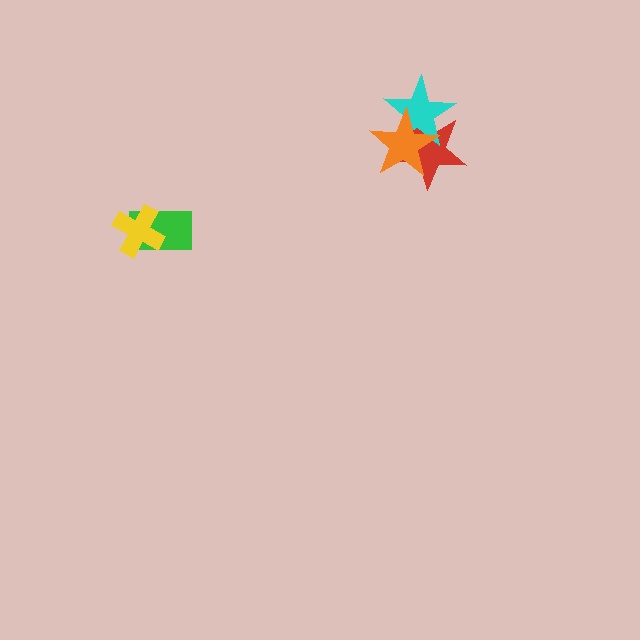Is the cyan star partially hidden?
Yes, it is partially covered by another shape.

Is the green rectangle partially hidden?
Yes, it is partially covered by another shape.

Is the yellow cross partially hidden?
No, no other shape covers it.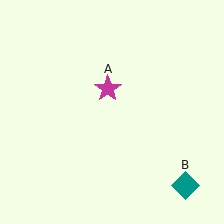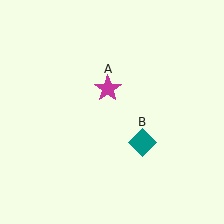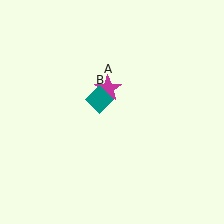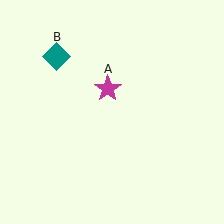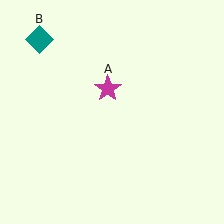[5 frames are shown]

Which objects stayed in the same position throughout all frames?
Magenta star (object A) remained stationary.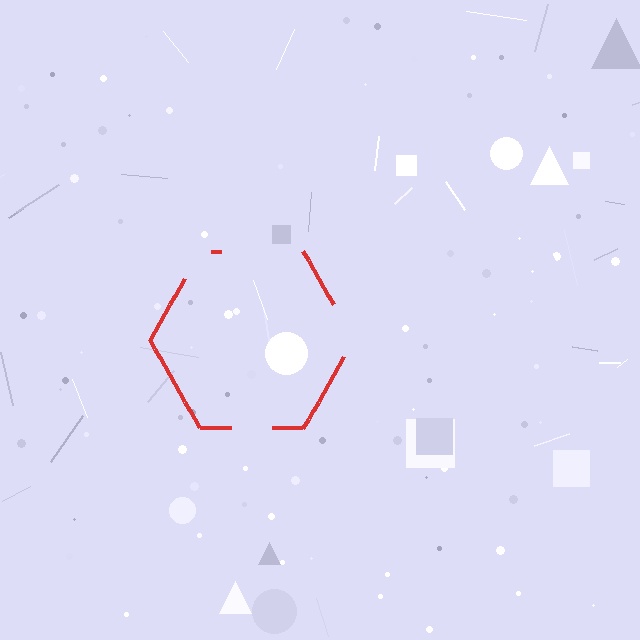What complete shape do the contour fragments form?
The contour fragments form a hexagon.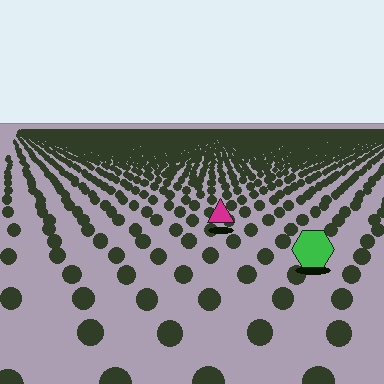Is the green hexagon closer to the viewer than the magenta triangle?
Yes. The green hexagon is closer — you can tell from the texture gradient: the ground texture is coarser near it.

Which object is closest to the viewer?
The green hexagon is closest. The texture marks near it are larger and more spread out.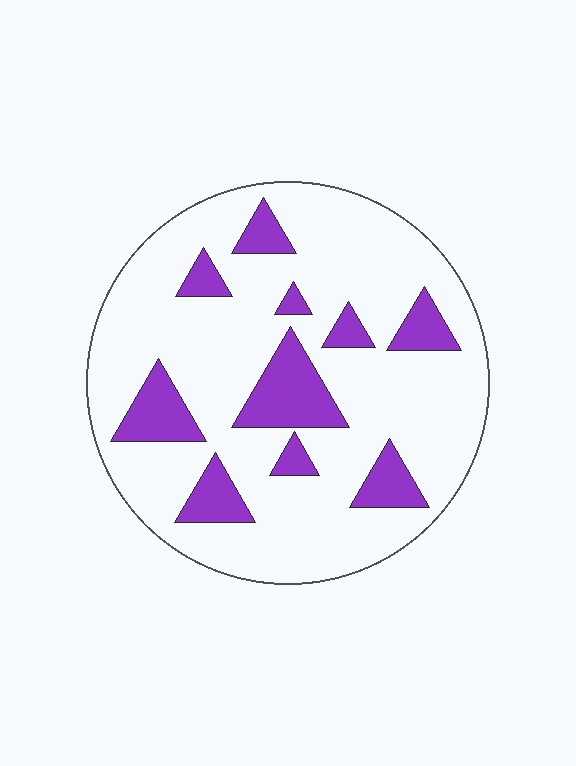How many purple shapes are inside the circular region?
10.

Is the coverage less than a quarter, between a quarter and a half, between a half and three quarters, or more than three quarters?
Less than a quarter.